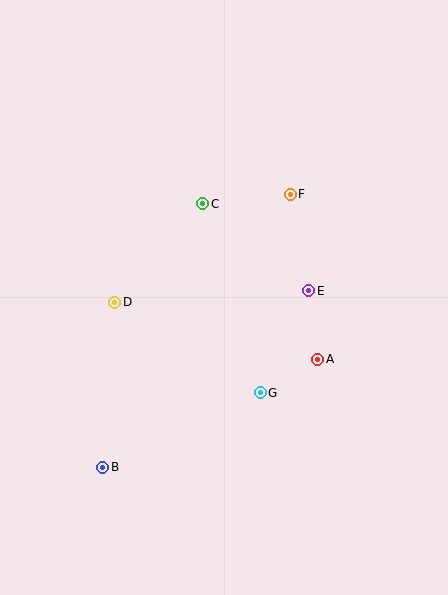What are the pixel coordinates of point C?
Point C is at (202, 204).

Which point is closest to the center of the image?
Point E at (309, 291) is closest to the center.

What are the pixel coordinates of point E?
Point E is at (309, 291).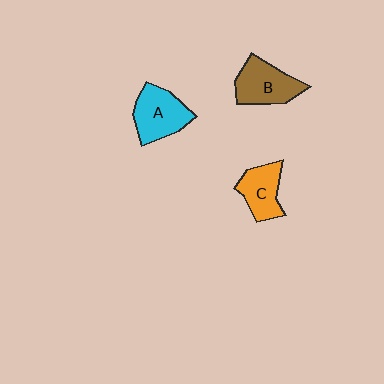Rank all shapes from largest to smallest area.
From largest to smallest: A (cyan), B (brown), C (orange).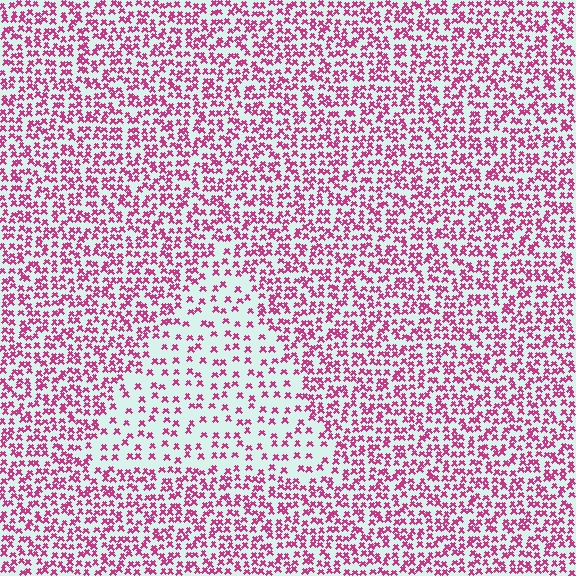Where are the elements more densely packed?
The elements are more densely packed outside the triangle boundary.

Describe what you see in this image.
The image contains small magenta elements arranged at two different densities. A triangle-shaped region is visible where the elements are less densely packed than the surrounding area.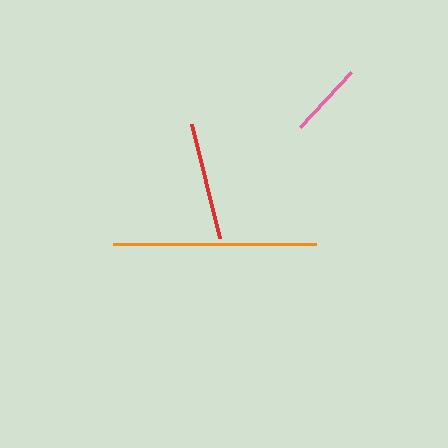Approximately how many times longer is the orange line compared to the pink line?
The orange line is approximately 2.7 times the length of the pink line.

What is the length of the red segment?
The red segment is approximately 117 pixels long.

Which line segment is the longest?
The orange line is the longest at approximately 202 pixels.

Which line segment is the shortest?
The pink line is the shortest at approximately 75 pixels.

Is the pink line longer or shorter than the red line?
The red line is longer than the pink line.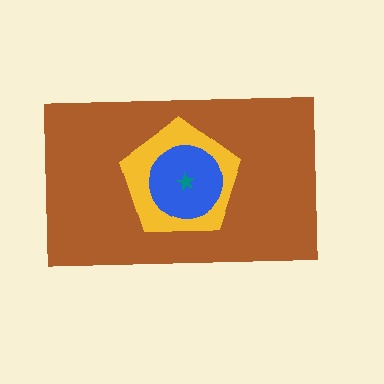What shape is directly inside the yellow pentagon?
The blue circle.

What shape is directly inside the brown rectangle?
The yellow pentagon.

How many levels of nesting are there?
4.